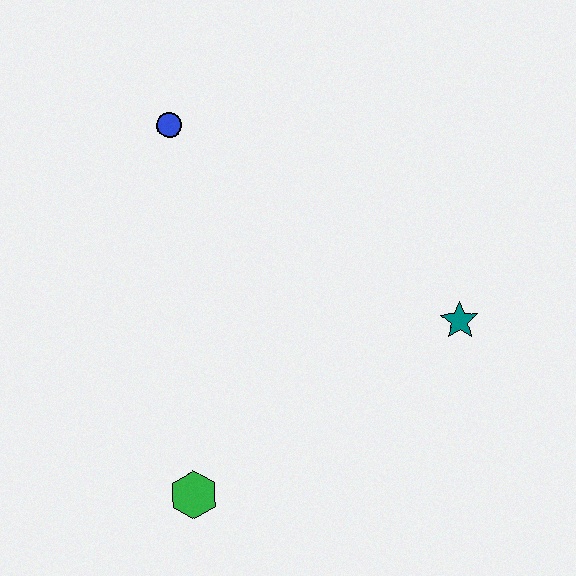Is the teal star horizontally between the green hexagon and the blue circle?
No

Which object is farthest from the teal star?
The blue circle is farthest from the teal star.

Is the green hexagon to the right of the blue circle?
Yes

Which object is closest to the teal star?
The green hexagon is closest to the teal star.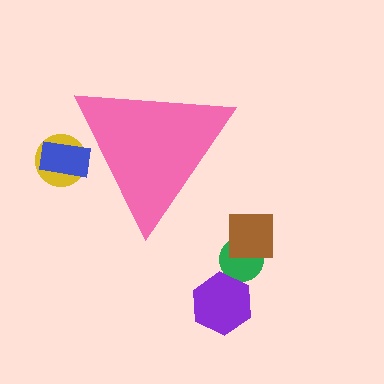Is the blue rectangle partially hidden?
Yes, the blue rectangle is partially hidden behind the pink triangle.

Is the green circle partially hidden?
No, the green circle is fully visible.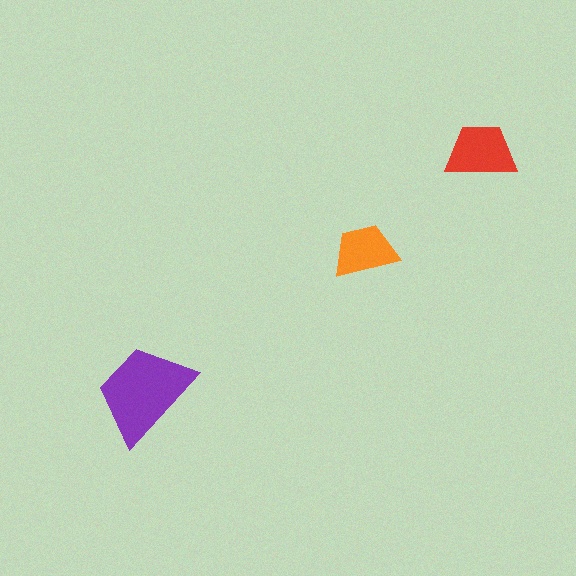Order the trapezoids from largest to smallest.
the purple one, the red one, the orange one.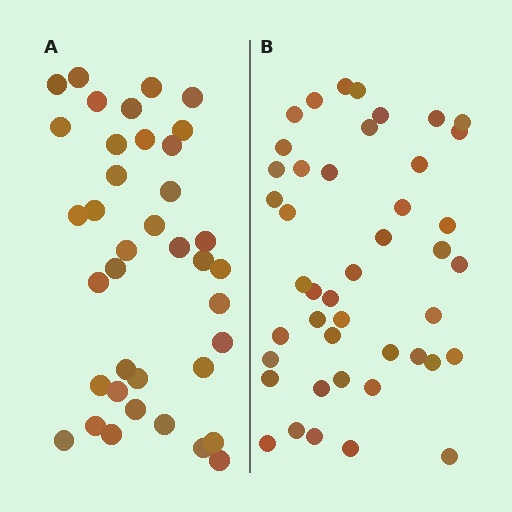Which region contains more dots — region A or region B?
Region B (the right region) has more dots.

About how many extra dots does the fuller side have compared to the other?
Region B has about 6 more dots than region A.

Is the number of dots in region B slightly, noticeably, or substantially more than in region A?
Region B has only slightly more — the two regions are fairly close. The ratio is roughly 1.2 to 1.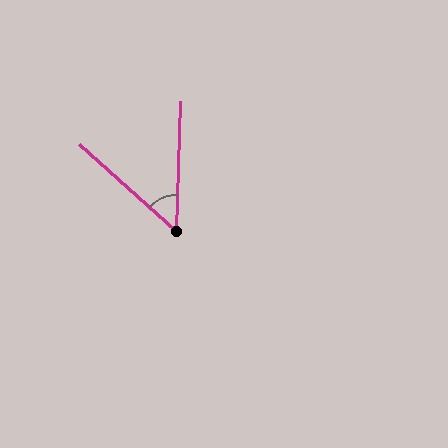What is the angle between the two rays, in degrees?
Approximately 50 degrees.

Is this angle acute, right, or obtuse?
It is acute.